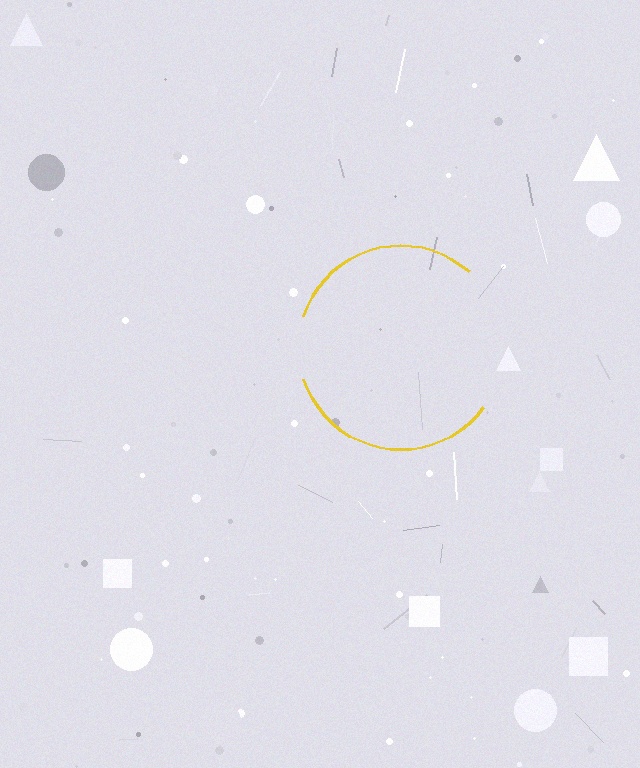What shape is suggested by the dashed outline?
The dashed outline suggests a circle.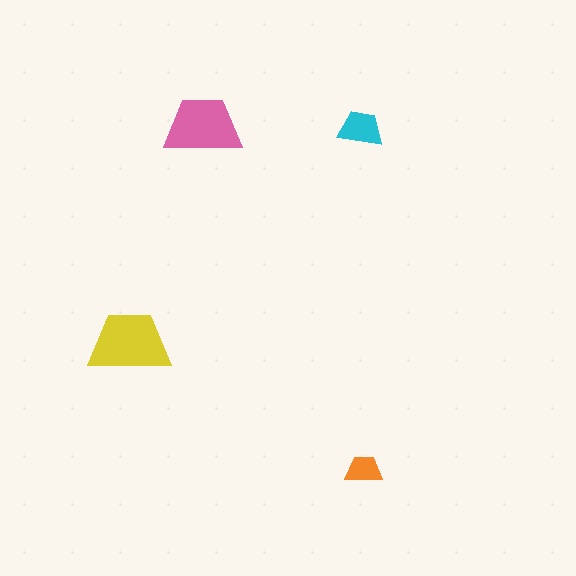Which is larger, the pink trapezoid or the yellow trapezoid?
The yellow one.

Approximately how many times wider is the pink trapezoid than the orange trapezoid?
About 2 times wider.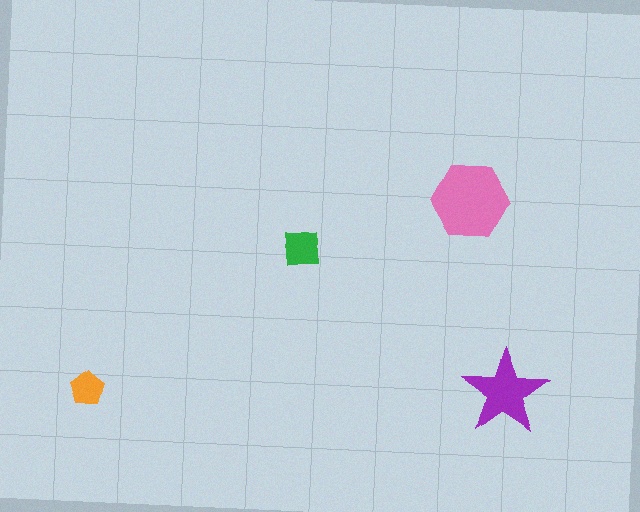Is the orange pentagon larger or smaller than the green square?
Smaller.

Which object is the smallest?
The orange pentagon.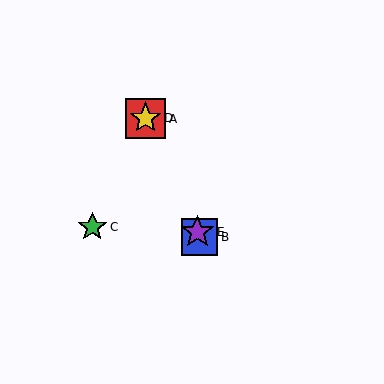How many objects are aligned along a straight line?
4 objects (A, B, D, E) are aligned along a straight line.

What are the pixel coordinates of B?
Object B is at (200, 237).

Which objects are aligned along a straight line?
Objects A, B, D, E are aligned along a straight line.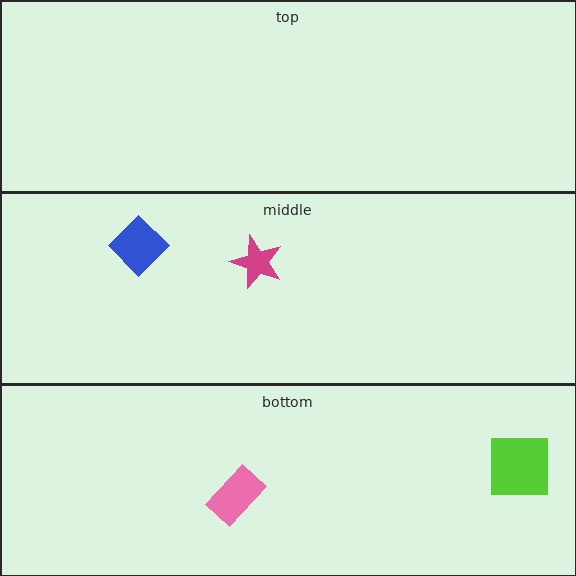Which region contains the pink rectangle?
The bottom region.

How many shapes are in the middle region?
2.